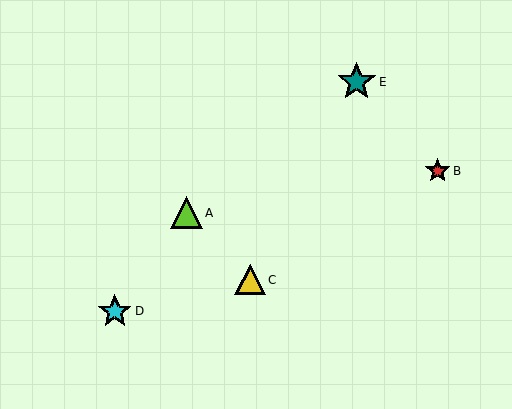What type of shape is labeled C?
Shape C is a yellow triangle.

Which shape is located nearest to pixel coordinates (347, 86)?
The teal star (labeled E) at (357, 82) is nearest to that location.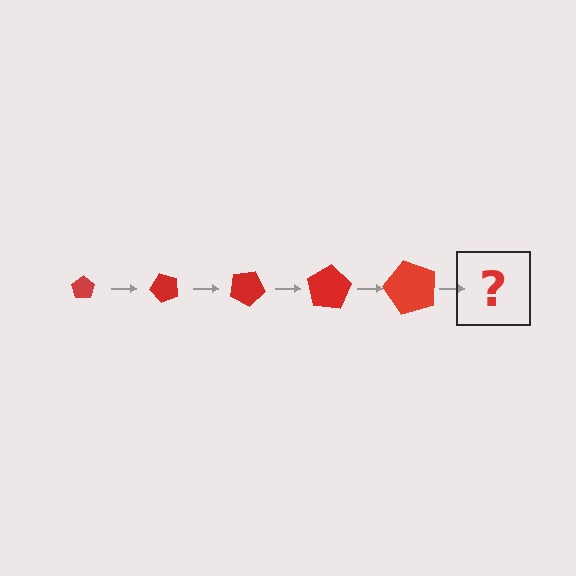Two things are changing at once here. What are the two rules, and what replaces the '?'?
The two rules are that the pentagon grows larger each step and it rotates 50 degrees each step. The '?' should be a pentagon, larger than the previous one and rotated 250 degrees from the start.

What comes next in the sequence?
The next element should be a pentagon, larger than the previous one and rotated 250 degrees from the start.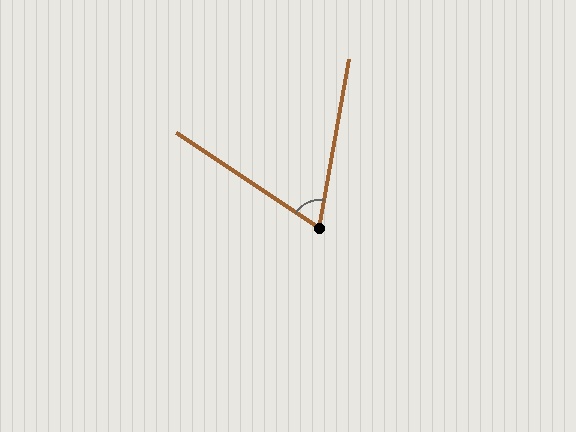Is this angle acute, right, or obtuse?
It is acute.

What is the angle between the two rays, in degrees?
Approximately 66 degrees.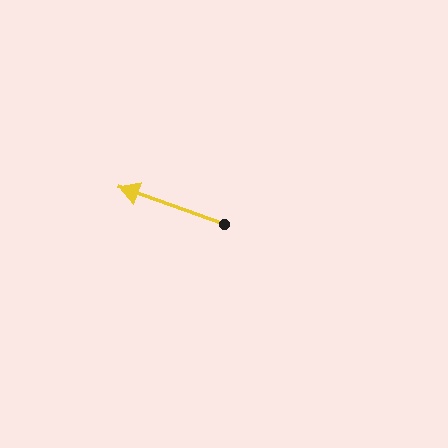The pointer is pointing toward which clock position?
Roughly 10 o'clock.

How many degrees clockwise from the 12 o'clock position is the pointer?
Approximately 289 degrees.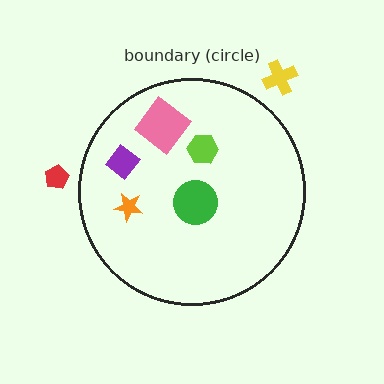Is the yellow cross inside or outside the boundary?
Outside.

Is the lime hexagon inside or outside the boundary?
Inside.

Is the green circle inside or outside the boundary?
Inside.